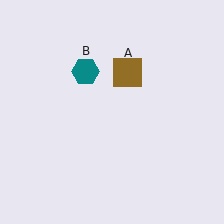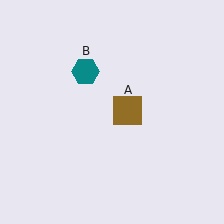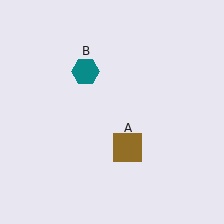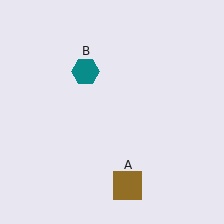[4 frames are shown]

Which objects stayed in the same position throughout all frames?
Teal hexagon (object B) remained stationary.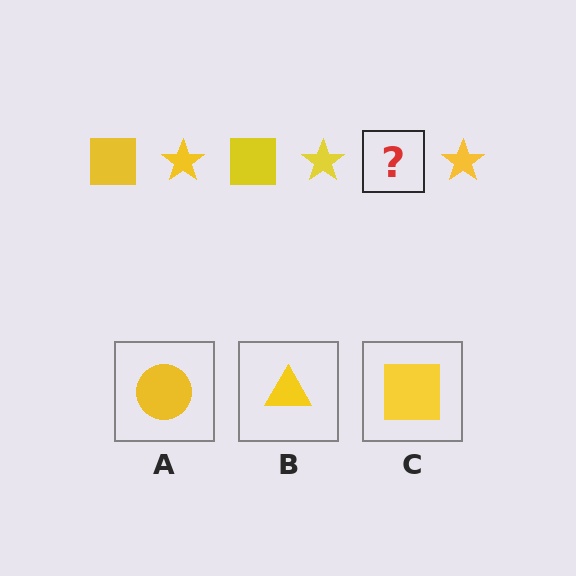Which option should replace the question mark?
Option C.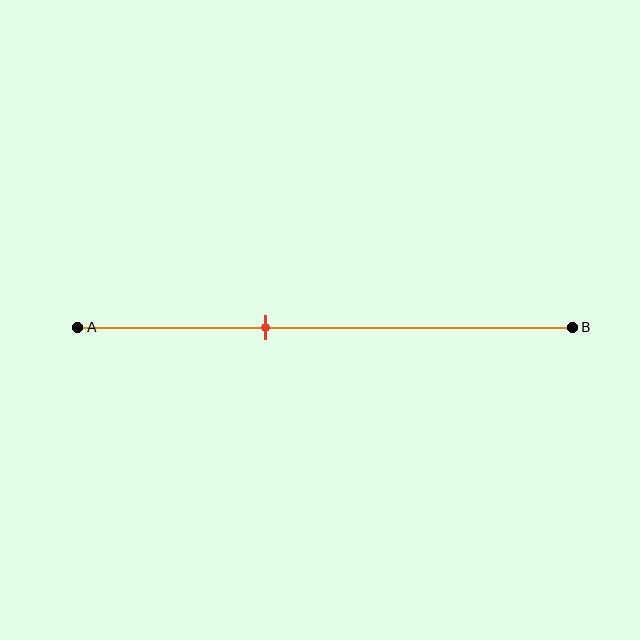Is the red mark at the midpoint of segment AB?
No, the mark is at about 40% from A, not at the 50% midpoint.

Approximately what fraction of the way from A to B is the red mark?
The red mark is approximately 40% of the way from A to B.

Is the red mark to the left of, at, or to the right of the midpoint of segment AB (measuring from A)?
The red mark is to the left of the midpoint of segment AB.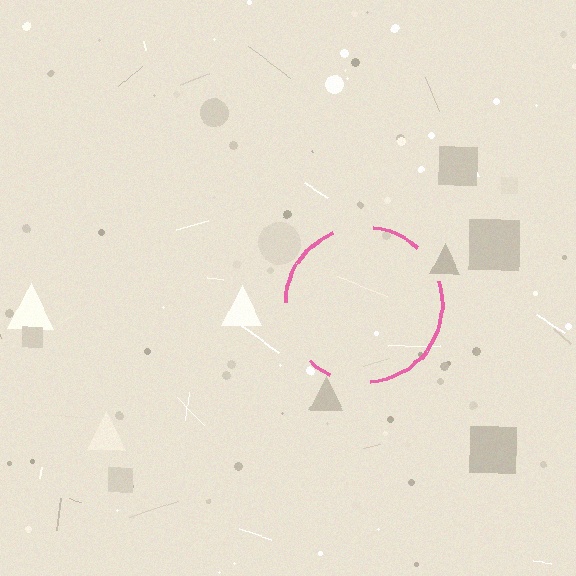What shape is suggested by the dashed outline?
The dashed outline suggests a circle.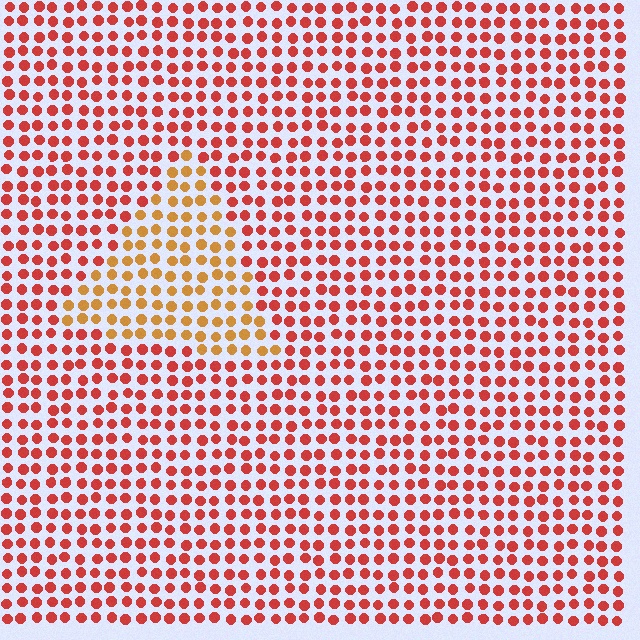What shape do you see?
I see a triangle.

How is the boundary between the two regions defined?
The boundary is defined purely by a slight shift in hue (about 34 degrees). Spacing, size, and orientation are identical on both sides.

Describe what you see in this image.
The image is filled with small red elements in a uniform arrangement. A triangle-shaped region is visible where the elements are tinted to a slightly different hue, forming a subtle color boundary.